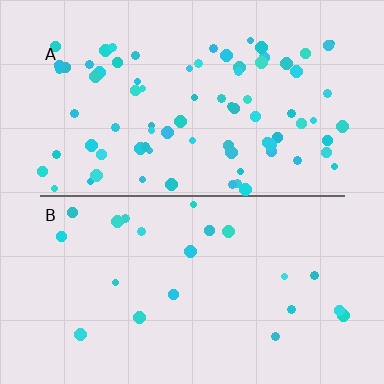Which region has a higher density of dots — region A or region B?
A (the top).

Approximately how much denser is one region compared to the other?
Approximately 3.6× — region A over region B.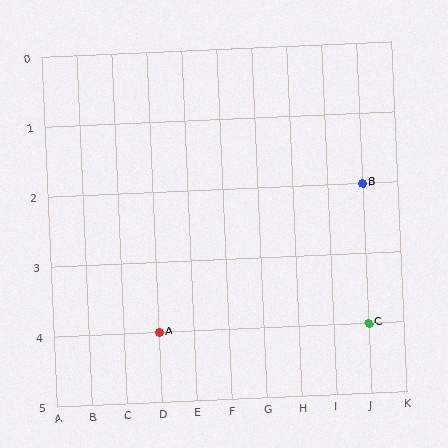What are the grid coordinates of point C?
Point C is at grid coordinates (J, 4).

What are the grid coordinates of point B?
Point B is at grid coordinates (J, 2).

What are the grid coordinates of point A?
Point A is at grid coordinates (D, 4).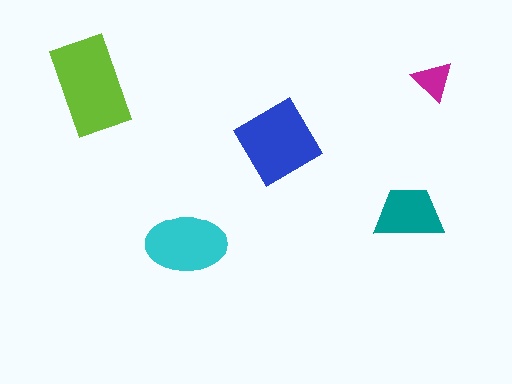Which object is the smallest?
The magenta triangle.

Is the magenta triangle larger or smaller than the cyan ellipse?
Smaller.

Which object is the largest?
The lime rectangle.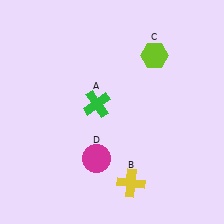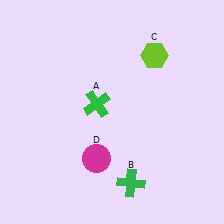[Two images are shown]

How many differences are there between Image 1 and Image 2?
There is 1 difference between the two images.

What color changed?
The cross (B) changed from yellow in Image 1 to green in Image 2.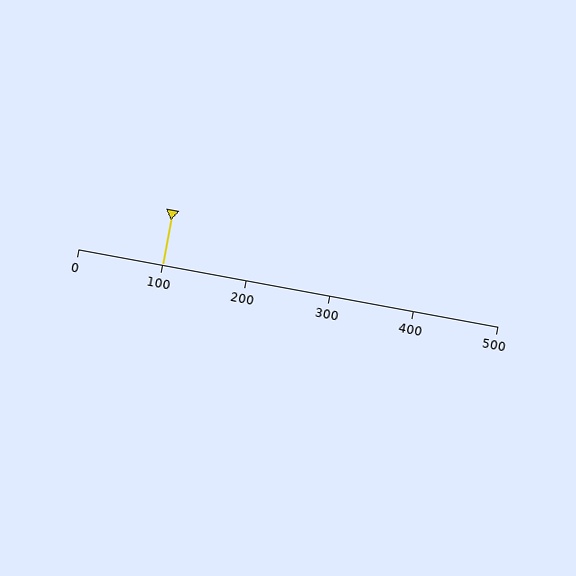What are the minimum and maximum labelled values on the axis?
The axis runs from 0 to 500.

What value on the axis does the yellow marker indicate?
The marker indicates approximately 100.